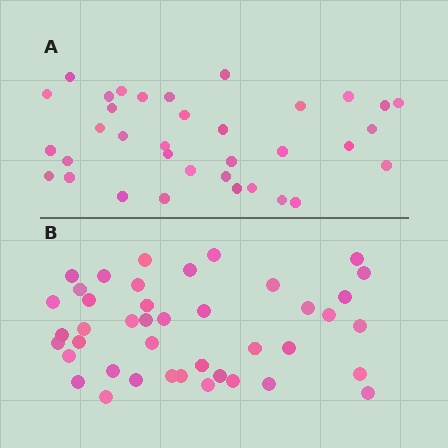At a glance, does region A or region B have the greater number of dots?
Region B (the bottom region) has more dots.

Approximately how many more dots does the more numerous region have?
Region B has roughly 8 or so more dots than region A.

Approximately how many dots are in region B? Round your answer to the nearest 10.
About 40 dots. (The exact count is 42, which rounds to 40.)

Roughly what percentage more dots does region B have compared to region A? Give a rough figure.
About 20% more.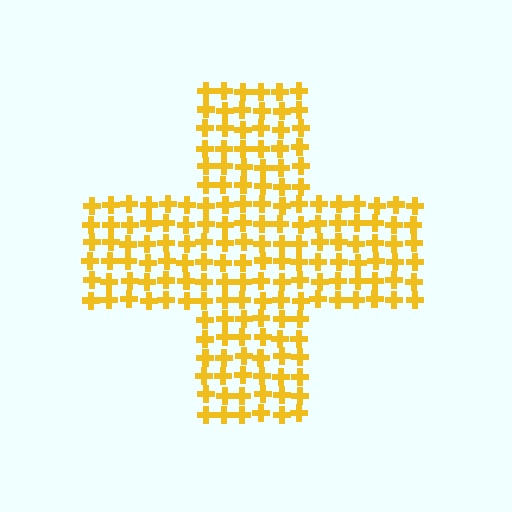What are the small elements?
The small elements are crosses.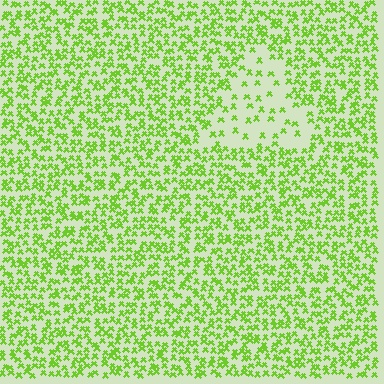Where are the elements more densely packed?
The elements are more densely packed outside the triangle boundary.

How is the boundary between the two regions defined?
The boundary is defined by a change in element density (approximately 2.7x ratio). All elements are the same color, size, and shape.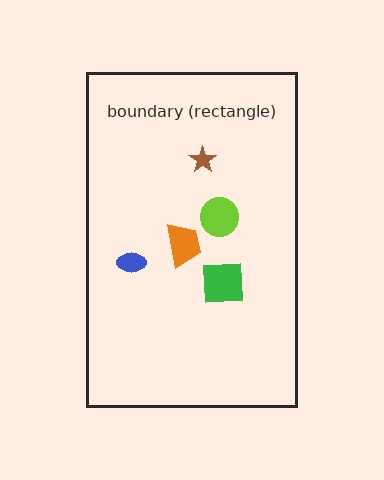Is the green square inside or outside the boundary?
Inside.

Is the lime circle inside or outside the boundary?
Inside.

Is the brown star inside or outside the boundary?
Inside.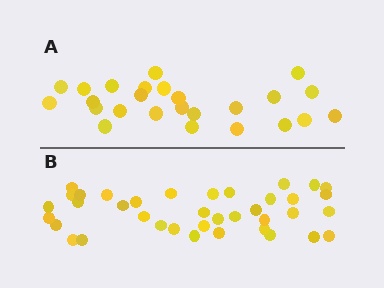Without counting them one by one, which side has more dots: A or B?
Region B (the bottom region) has more dots.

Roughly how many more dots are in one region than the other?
Region B has approximately 15 more dots than region A.